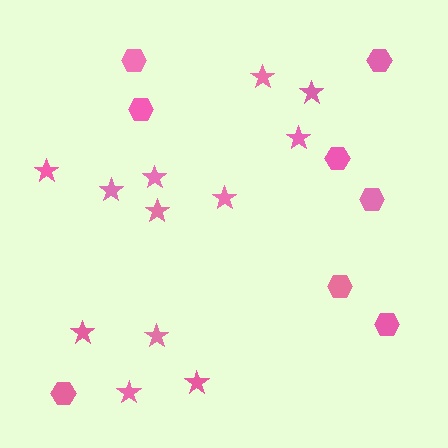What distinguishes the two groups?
There are 2 groups: one group of stars (12) and one group of hexagons (8).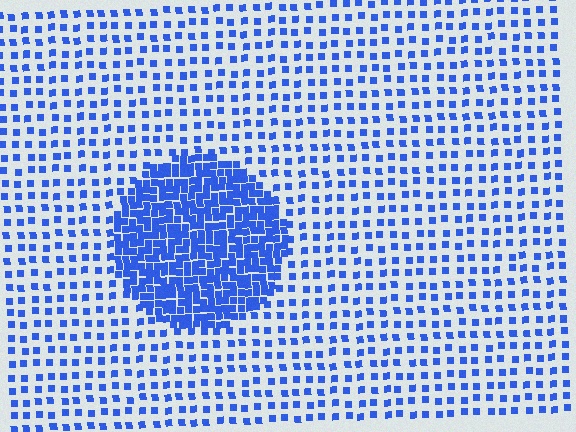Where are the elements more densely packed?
The elements are more densely packed inside the circle boundary.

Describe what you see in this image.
The image contains small blue elements arranged at two different densities. A circle-shaped region is visible where the elements are more densely packed than the surrounding area.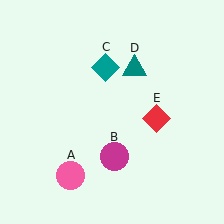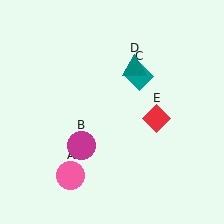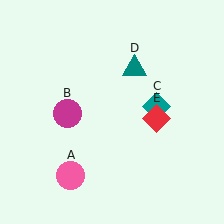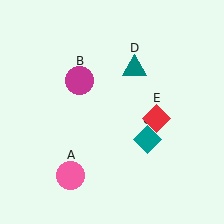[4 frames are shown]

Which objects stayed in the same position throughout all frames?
Pink circle (object A) and teal triangle (object D) and red diamond (object E) remained stationary.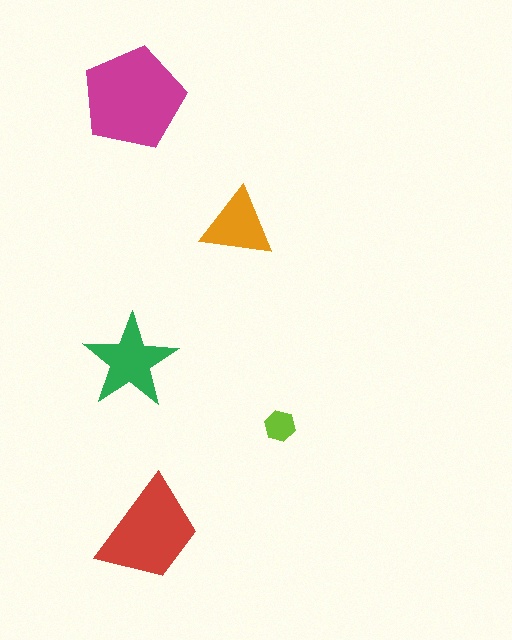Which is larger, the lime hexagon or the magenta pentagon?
The magenta pentagon.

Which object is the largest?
The magenta pentagon.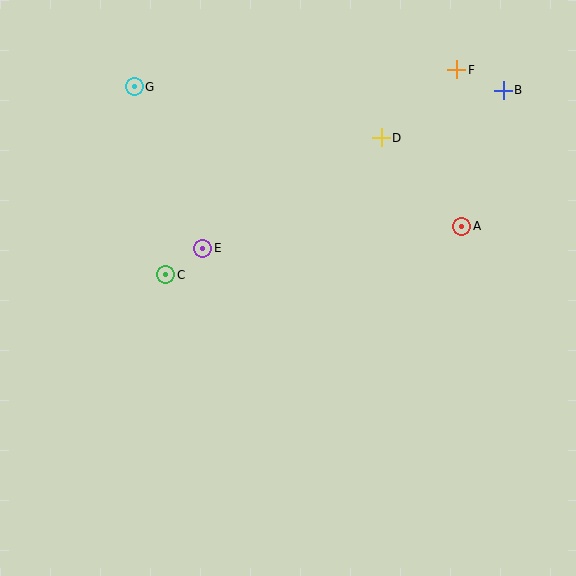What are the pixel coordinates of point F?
Point F is at (457, 70).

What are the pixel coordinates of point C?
Point C is at (166, 275).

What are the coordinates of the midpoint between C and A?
The midpoint between C and A is at (314, 251).